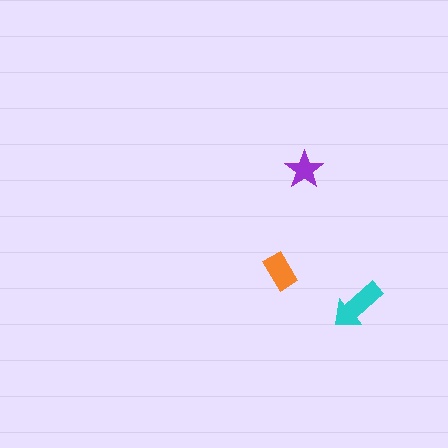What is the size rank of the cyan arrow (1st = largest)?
1st.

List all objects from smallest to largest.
The purple star, the orange rectangle, the cyan arrow.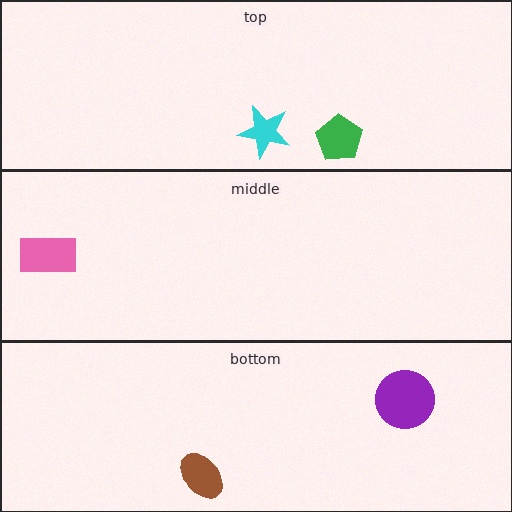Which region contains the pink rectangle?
The middle region.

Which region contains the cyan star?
The top region.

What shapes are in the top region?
The green pentagon, the cyan star.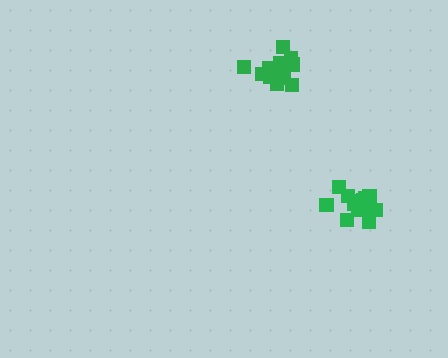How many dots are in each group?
Group 1: 16 dots, Group 2: 14 dots (30 total).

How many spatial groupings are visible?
There are 2 spatial groupings.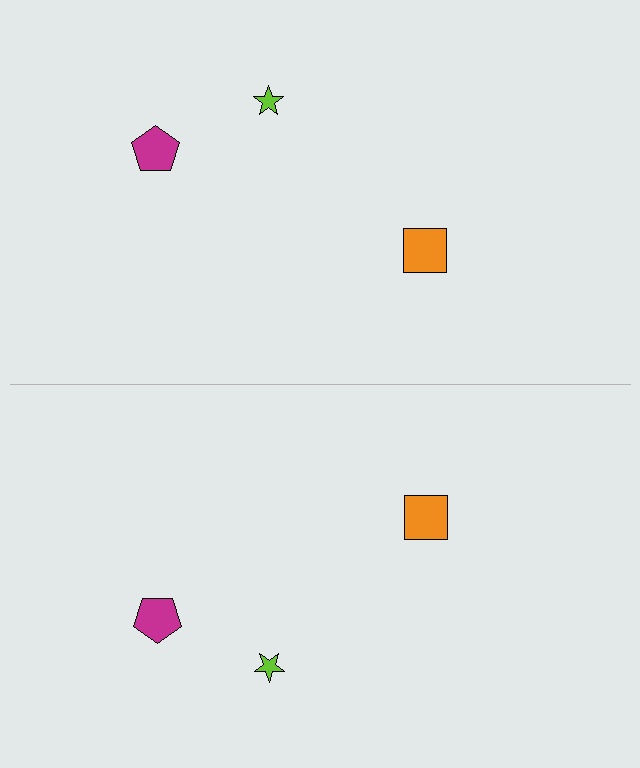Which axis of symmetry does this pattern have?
The pattern has a horizontal axis of symmetry running through the center of the image.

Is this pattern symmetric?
Yes, this pattern has bilateral (reflection) symmetry.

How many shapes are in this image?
There are 6 shapes in this image.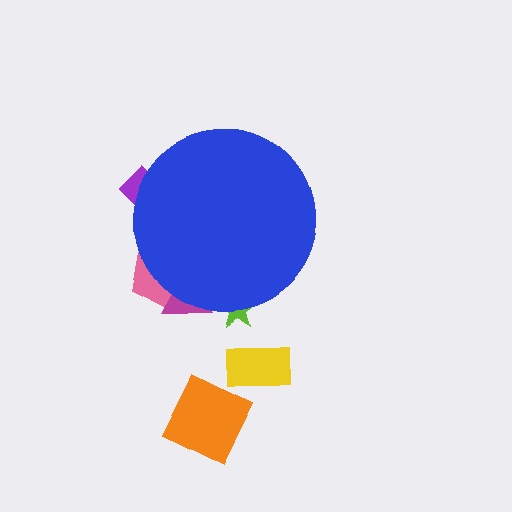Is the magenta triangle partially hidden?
Yes, the magenta triangle is partially hidden behind the blue circle.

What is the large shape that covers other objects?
A blue circle.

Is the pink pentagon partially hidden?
Yes, the pink pentagon is partially hidden behind the blue circle.